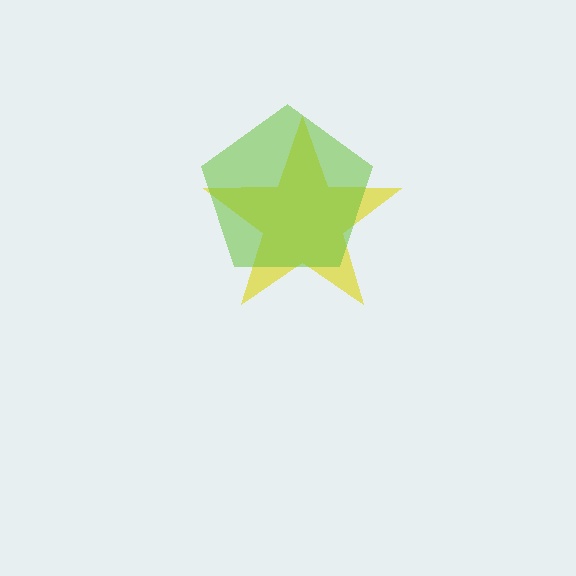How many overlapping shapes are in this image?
There are 2 overlapping shapes in the image.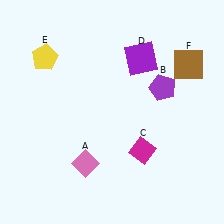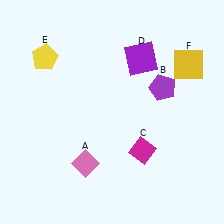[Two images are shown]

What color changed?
The square (F) changed from brown in Image 1 to yellow in Image 2.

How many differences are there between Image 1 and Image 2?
There is 1 difference between the two images.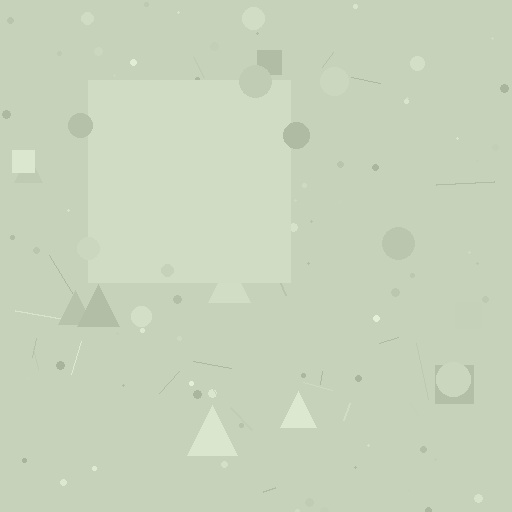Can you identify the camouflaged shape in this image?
The camouflaged shape is a square.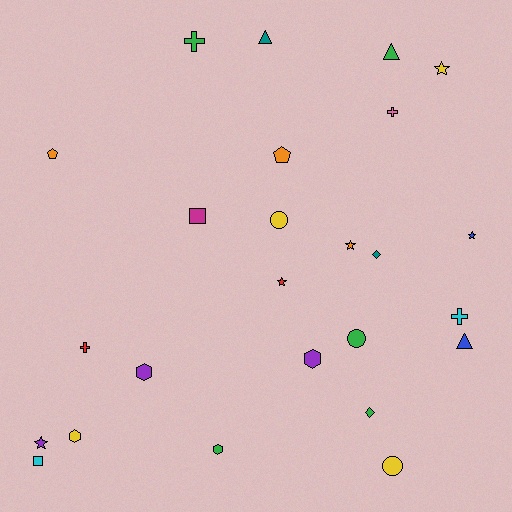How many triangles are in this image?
There are 3 triangles.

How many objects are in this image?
There are 25 objects.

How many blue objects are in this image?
There are 2 blue objects.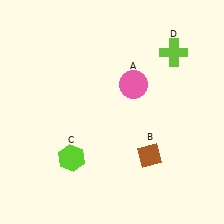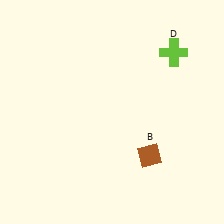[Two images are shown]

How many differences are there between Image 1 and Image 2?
There are 2 differences between the two images.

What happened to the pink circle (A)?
The pink circle (A) was removed in Image 2. It was in the top-right area of Image 1.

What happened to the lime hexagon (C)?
The lime hexagon (C) was removed in Image 2. It was in the bottom-left area of Image 1.